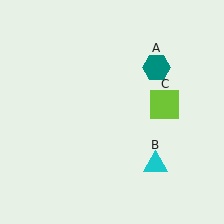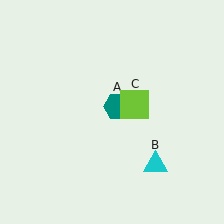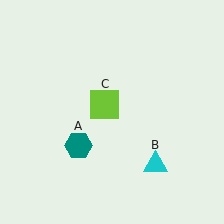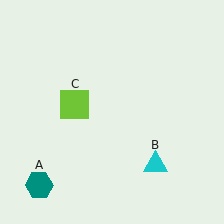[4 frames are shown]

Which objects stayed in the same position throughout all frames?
Cyan triangle (object B) remained stationary.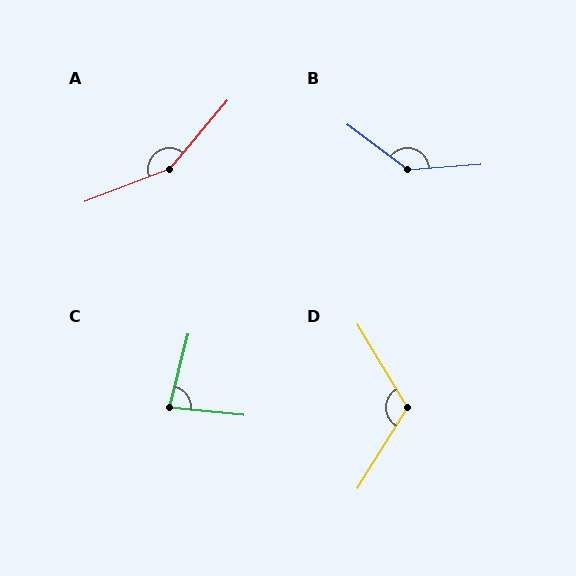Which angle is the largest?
A, at approximately 151 degrees.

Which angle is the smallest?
C, at approximately 82 degrees.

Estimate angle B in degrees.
Approximately 139 degrees.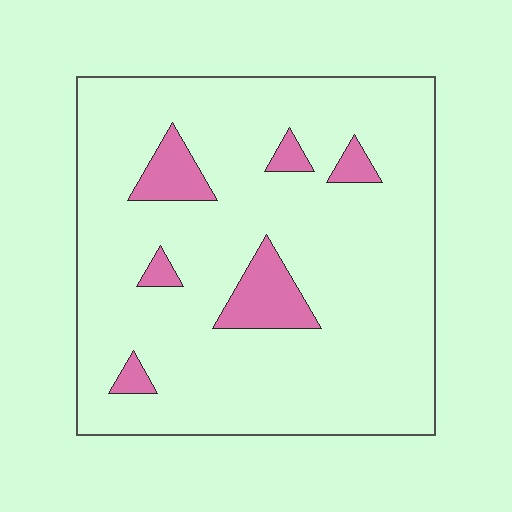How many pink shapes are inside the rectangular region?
6.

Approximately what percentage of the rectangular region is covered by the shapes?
Approximately 10%.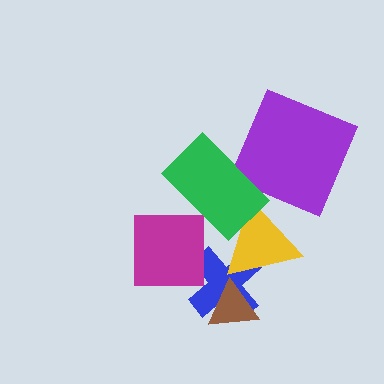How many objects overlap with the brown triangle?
1 object overlaps with the brown triangle.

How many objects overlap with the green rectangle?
2 objects overlap with the green rectangle.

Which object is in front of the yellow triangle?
The green rectangle is in front of the yellow triangle.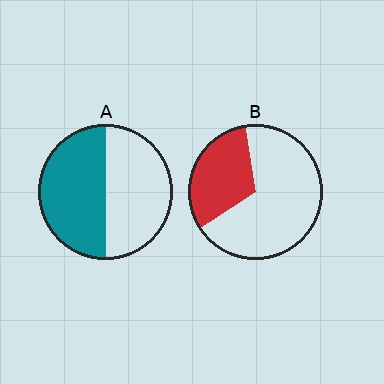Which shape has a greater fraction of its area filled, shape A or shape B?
Shape A.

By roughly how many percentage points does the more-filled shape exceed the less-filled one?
By roughly 20 percentage points (A over B).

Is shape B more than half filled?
No.